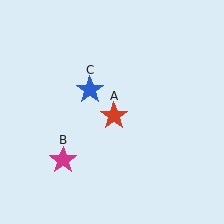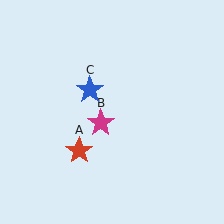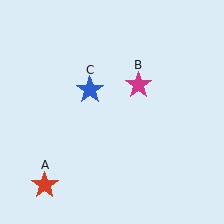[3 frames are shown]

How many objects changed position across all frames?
2 objects changed position: red star (object A), magenta star (object B).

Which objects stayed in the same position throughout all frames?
Blue star (object C) remained stationary.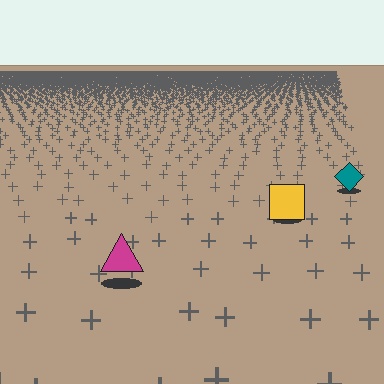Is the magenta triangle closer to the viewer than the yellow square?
Yes. The magenta triangle is closer — you can tell from the texture gradient: the ground texture is coarser near it.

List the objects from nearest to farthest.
From nearest to farthest: the magenta triangle, the yellow square, the teal diamond.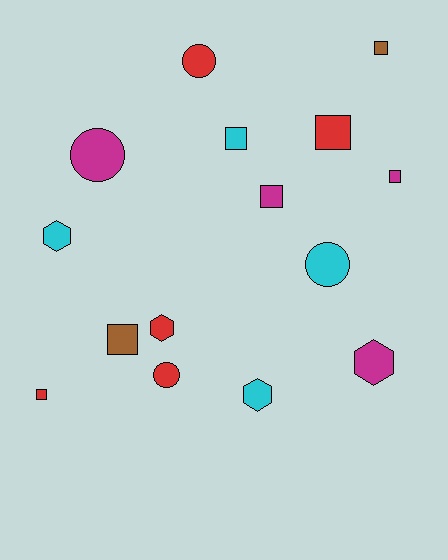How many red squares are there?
There are 2 red squares.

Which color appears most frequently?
Red, with 5 objects.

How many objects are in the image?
There are 15 objects.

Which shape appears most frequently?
Square, with 7 objects.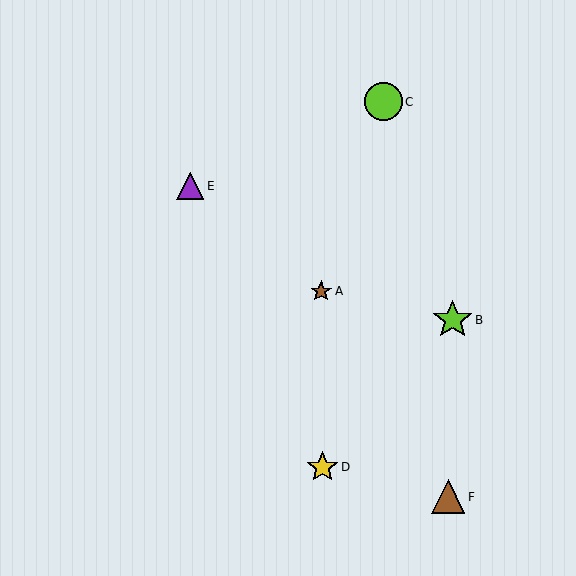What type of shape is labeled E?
Shape E is a purple triangle.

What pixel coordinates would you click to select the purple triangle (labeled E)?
Click at (190, 186) to select the purple triangle E.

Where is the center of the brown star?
The center of the brown star is at (321, 291).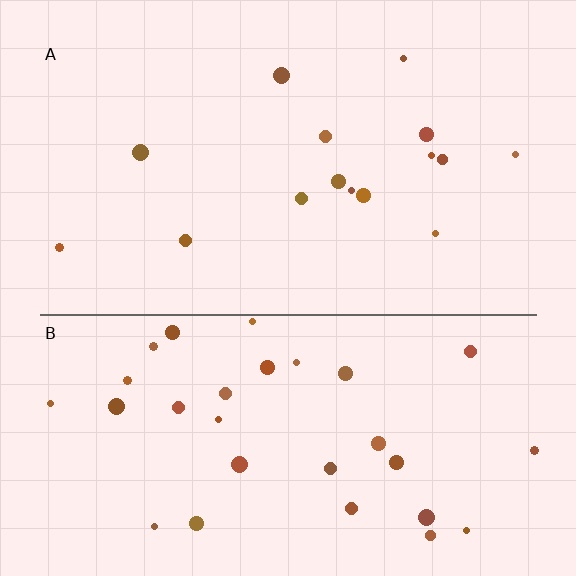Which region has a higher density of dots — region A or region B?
B (the bottom).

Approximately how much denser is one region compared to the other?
Approximately 2.0× — region B over region A.